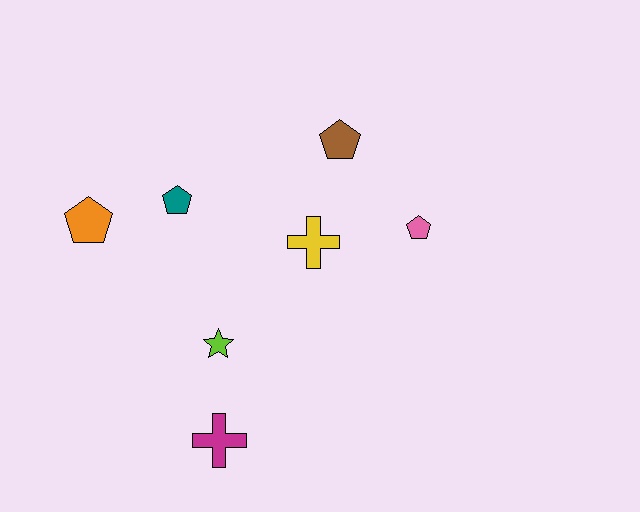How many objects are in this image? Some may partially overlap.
There are 7 objects.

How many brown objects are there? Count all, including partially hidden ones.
There is 1 brown object.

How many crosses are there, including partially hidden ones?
There are 2 crosses.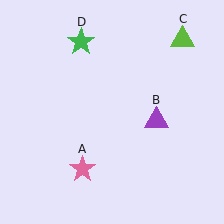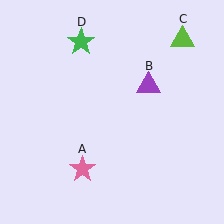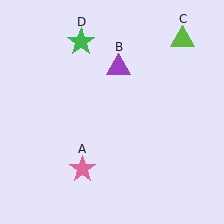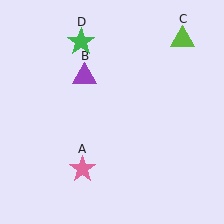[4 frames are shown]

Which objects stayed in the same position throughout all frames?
Pink star (object A) and lime triangle (object C) and green star (object D) remained stationary.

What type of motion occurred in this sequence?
The purple triangle (object B) rotated counterclockwise around the center of the scene.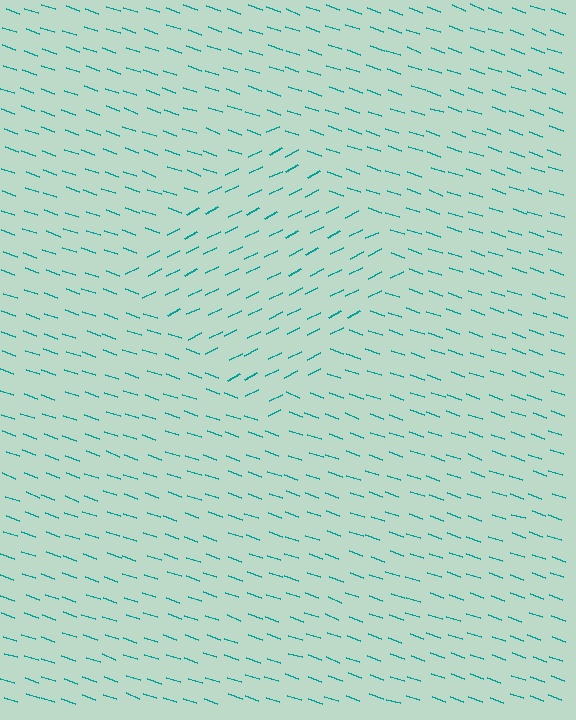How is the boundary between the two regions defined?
The boundary is defined purely by a change in line orientation (approximately 45 degrees difference). All lines are the same color and thickness.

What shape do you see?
I see a diamond.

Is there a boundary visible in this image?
Yes, there is a texture boundary formed by a change in line orientation.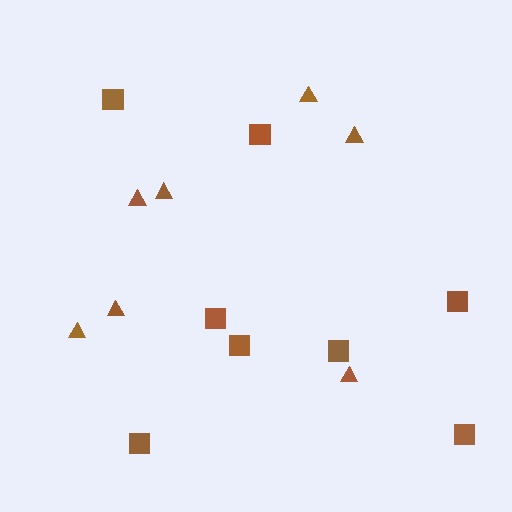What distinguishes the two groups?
There are 2 groups: one group of squares (8) and one group of triangles (7).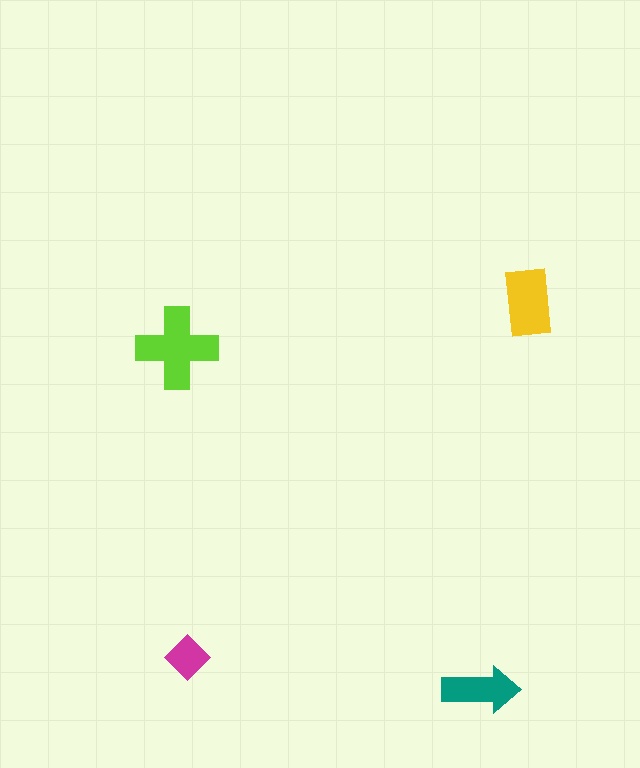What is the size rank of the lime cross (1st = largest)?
1st.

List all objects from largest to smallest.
The lime cross, the yellow rectangle, the teal arrow, the magenta diamond.